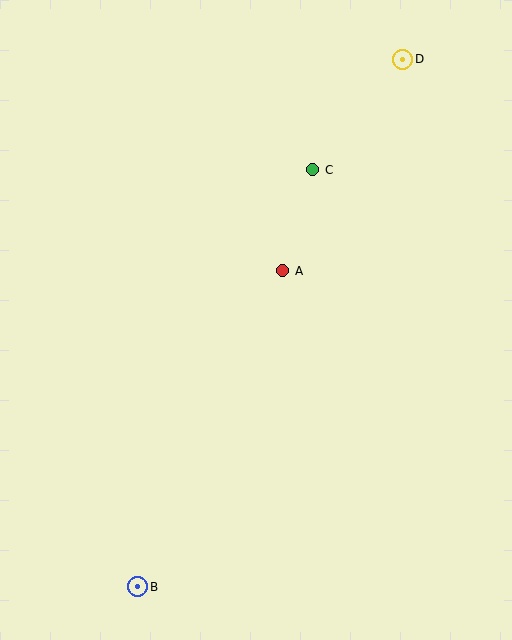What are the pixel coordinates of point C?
Point C is at (313, 170).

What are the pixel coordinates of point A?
Point A is at (283, 271).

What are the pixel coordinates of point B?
Point B is at (138, 587).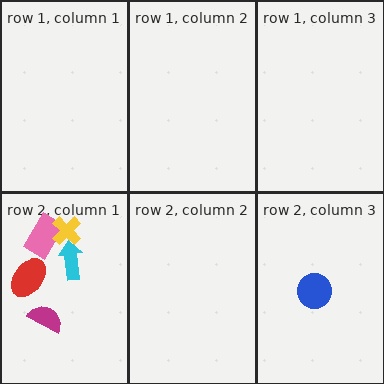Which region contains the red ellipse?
The row 2, column 1 region.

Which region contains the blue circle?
The row 2, column 3 region.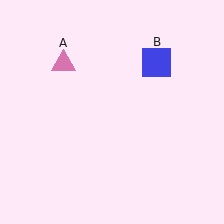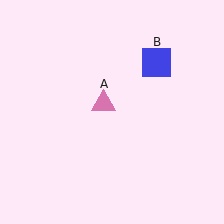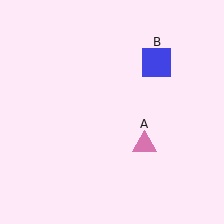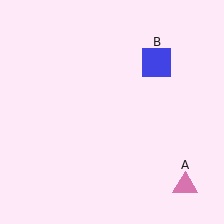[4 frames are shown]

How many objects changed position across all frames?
1 object changed position: pink triangle (object A).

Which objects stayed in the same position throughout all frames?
Blue square (object B) remained stationary.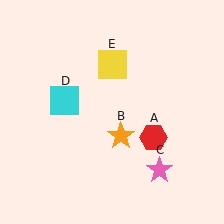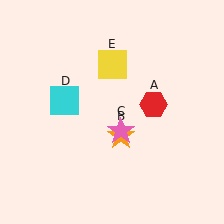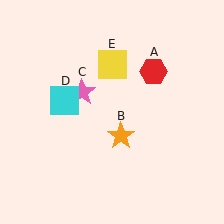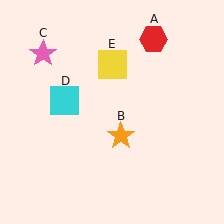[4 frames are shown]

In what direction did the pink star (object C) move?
The pink star (object C) moved up and to the left.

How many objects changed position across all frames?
2 objects changed position: red hexagon (object A), pink star (object C).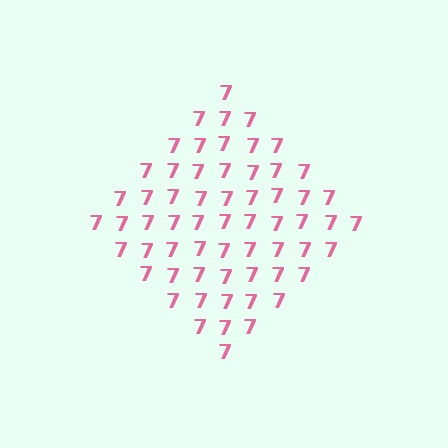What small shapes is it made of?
It is made of small digit 7's.